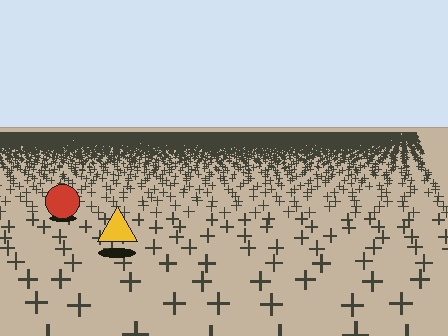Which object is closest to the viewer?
The yellow triangle is closest. The texture marks near it are larger and more spread out.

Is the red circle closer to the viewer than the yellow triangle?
No. The yellow triangle is closer — you can tell from the texture gradient: the ground texture is coarser near it.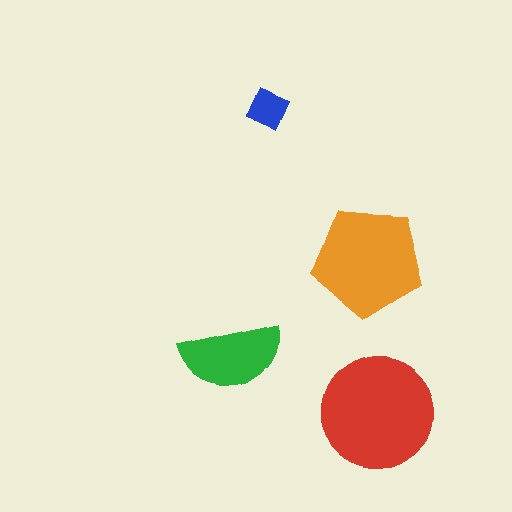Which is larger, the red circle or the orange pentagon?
The red circle.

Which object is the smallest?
The blue diamond.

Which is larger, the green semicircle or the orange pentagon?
The orange pentagon.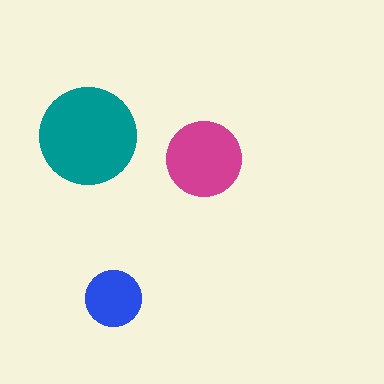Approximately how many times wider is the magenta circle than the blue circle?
About 1.5 times wider.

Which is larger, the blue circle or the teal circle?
The teal one.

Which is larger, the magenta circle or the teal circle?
The teal one.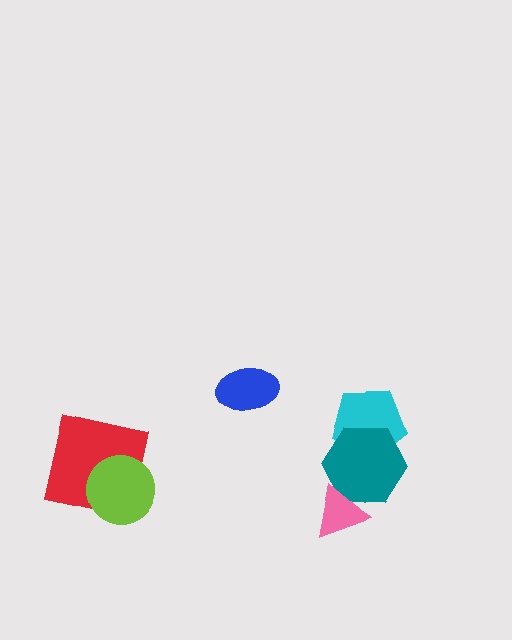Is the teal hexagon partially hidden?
Yes, it is partially covered by another shape.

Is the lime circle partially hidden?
No, no other shape covers it.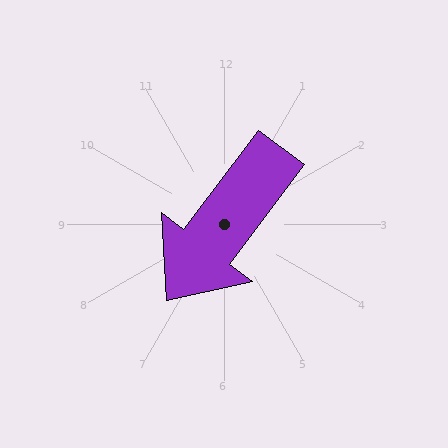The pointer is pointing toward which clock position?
Roughly 7 o'clock.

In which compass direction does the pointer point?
Southwest.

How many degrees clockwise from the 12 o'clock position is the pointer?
Approximately 217 degrees.